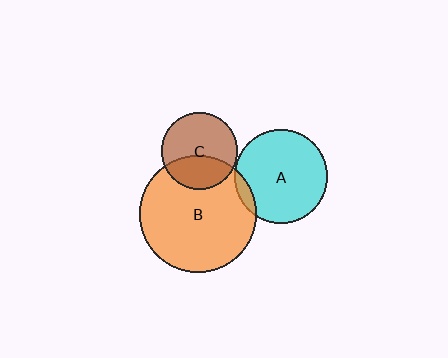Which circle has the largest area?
Circle B (orange).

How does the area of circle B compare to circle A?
Approximately 1.6 times.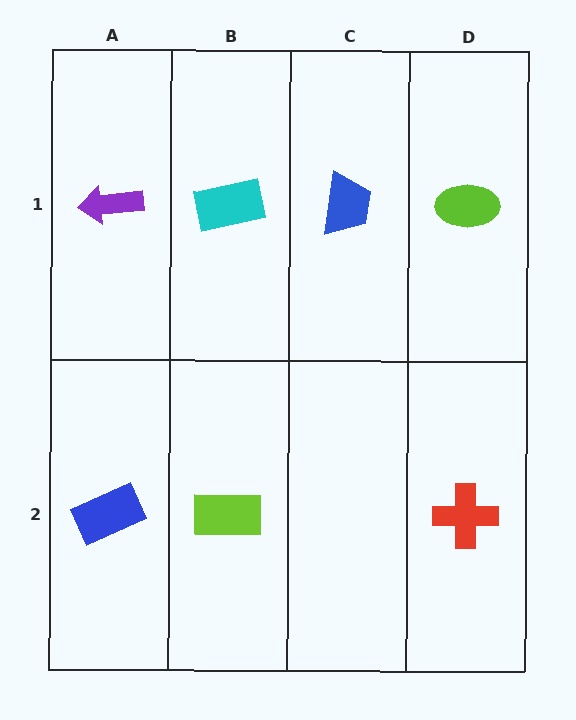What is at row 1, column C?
A blue trapezoid.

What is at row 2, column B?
A lime rectangle.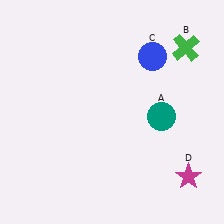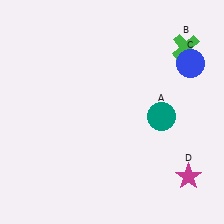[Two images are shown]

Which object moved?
The blue circle (C) moved right.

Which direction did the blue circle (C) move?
The blue circle (C) moved right.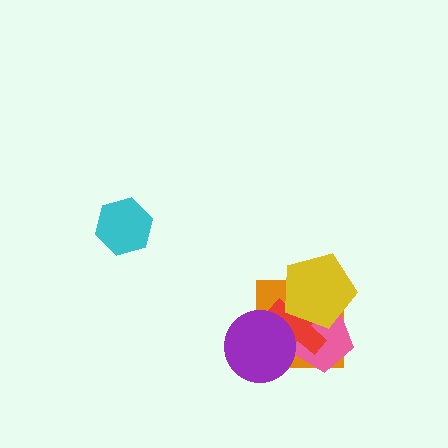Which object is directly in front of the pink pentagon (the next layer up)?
The red cross is directly in front of the pink pentagon.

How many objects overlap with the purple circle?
2 objects overlap with the purple circle.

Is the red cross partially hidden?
Yes, it is partially covered by another shape.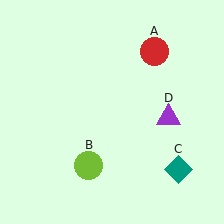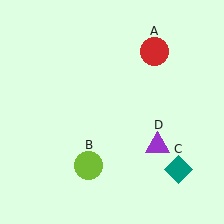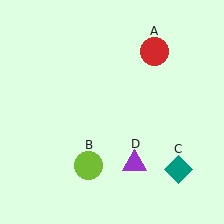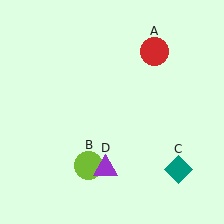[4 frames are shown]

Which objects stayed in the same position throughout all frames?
Red circle (object A) and lime circle (object B) and teal diamond (object C) remained stationary.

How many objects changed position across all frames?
1 object changed position: purple triangle (object D).